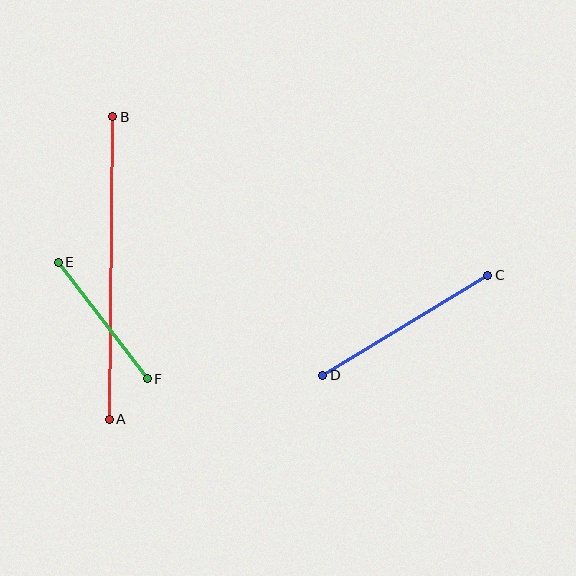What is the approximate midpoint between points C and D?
The midpoint is at approximately (405, 325) pixels.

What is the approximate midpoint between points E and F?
The midpoint is at approximately (103, 320) pixels.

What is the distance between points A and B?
The distance is approximately 303 pixels.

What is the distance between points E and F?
The distance is approximately 146 pixels.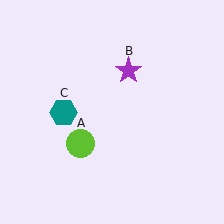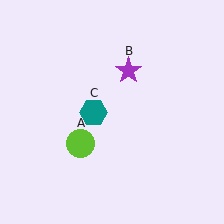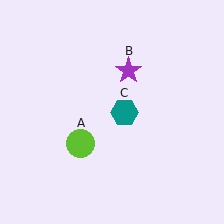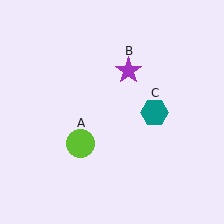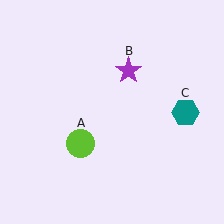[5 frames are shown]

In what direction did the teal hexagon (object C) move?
The teal hexagon (object C) moved right.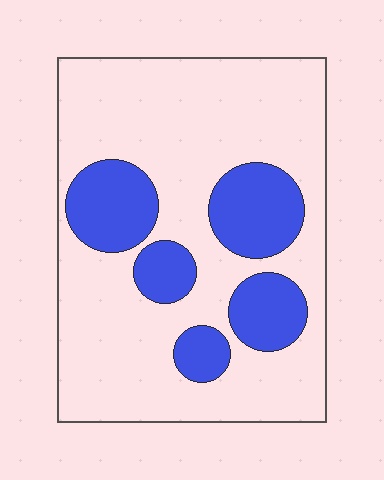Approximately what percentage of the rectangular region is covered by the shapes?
Approximately 25%.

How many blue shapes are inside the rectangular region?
5.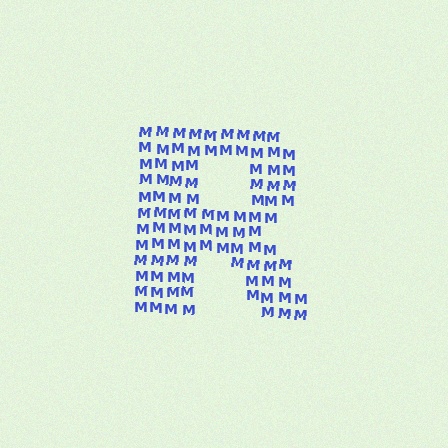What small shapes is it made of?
It is made of small letter M's.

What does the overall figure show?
The overall figure shows the letter R.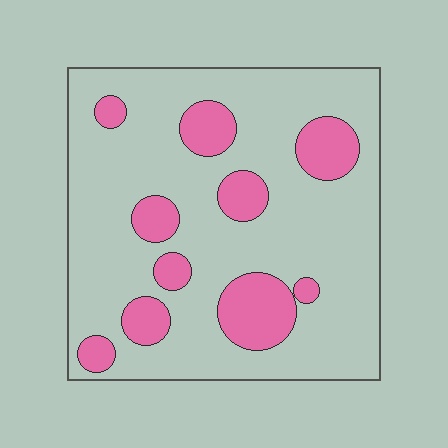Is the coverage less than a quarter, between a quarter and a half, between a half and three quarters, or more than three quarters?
Less than a quarter.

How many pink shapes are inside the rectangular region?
10.